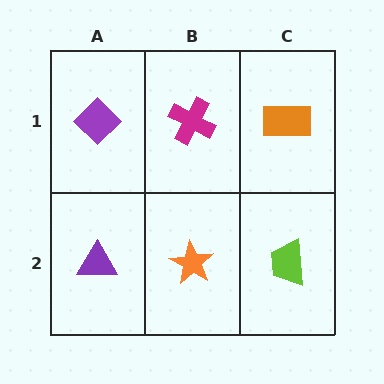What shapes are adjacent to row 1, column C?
A lime trapezoid (row 2, column C), a magenta cross (row 1, column B).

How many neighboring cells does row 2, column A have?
2.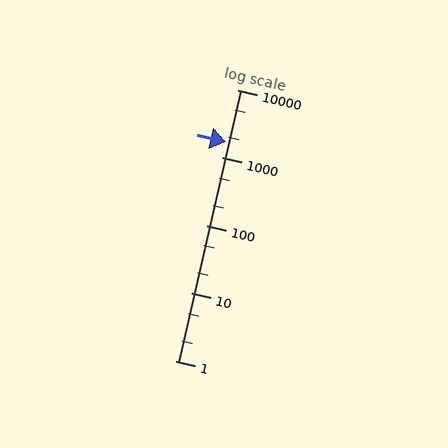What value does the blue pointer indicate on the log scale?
The pointer indicates approximately 1700.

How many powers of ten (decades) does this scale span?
The scale spans 4 decades, from 1 to 10000.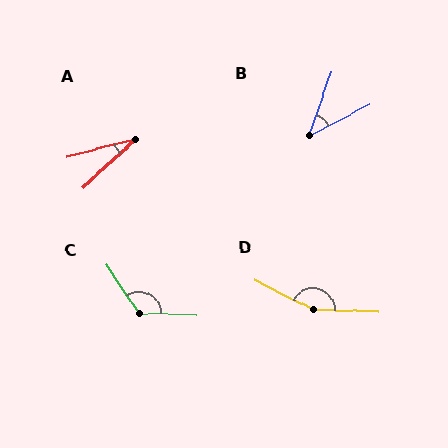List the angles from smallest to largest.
A (28°), B (43°), C (125°), D (156°).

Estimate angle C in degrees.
Approximately 125 degrees.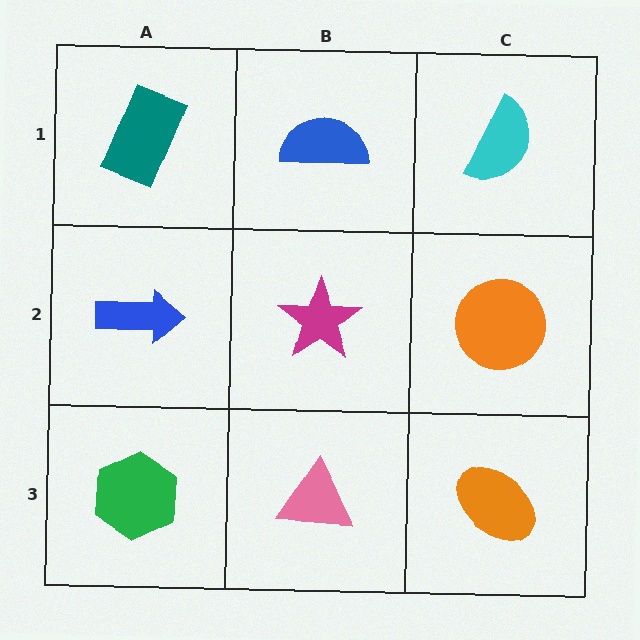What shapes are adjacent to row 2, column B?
A blue semicircle (row 1, column B), a pink triangle (row 3, column B), a blue arrow (row 2, column A), an orange circle (row 2, column C).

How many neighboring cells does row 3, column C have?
2.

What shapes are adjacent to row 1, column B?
A magenta star (row 2, column B), a teal rectangle (row 1, column A), a cyan semicircle (row 1, column C).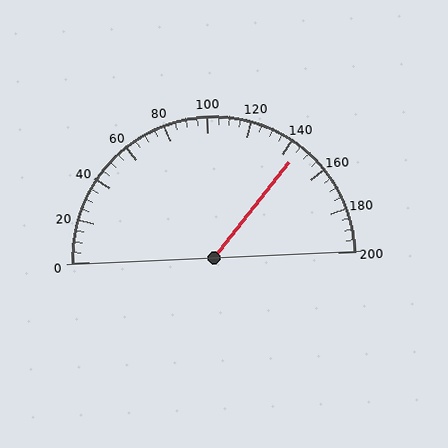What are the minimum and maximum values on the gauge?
The gauge ranges from 0 to 200.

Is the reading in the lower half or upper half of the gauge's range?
The reading is in the upper half of the range (0 to 200).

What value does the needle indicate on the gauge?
The needle indicates approximately 145.